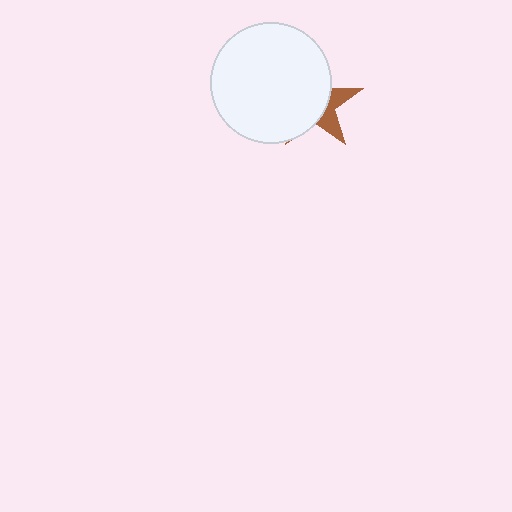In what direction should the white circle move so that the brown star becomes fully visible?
The white circle should move left. That is the shortest direction to clear the overlap and leave the brown star fully visible.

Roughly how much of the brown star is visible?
A small part of it is visible (roughly 31%).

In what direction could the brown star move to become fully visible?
The brown star could move right. That would shift it out from behind the white circle entirely.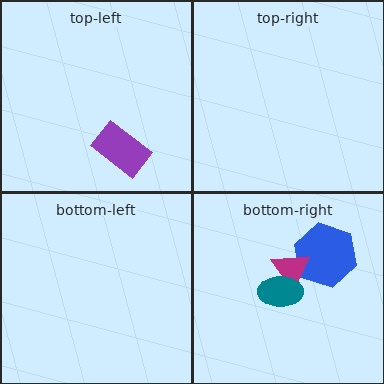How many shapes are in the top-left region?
1.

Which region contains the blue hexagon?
The bottom-right region.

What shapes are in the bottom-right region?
The blue hexagon, the magenta triangle, the teal ellipse.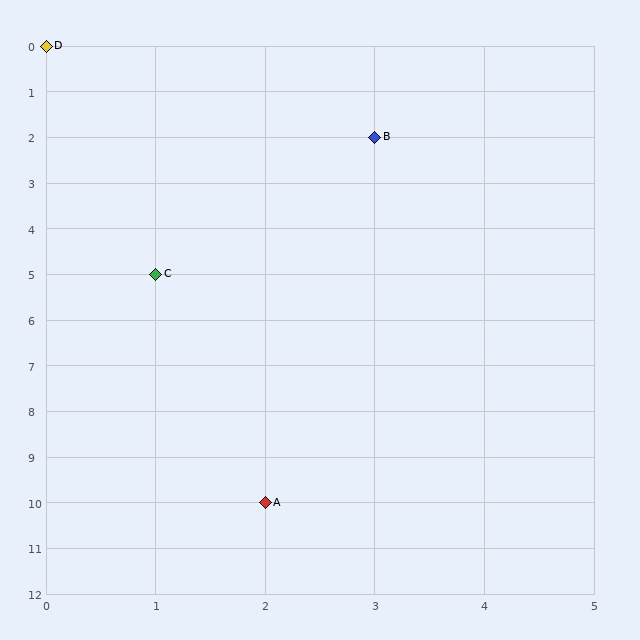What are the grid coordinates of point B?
Point B is at grid coordinates (3, 2).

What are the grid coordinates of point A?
Point A is at grid coordinates (2, 10).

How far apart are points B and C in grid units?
Points B and C are 2 columns and 3 rows apart (about 3.6 grid units diagonally).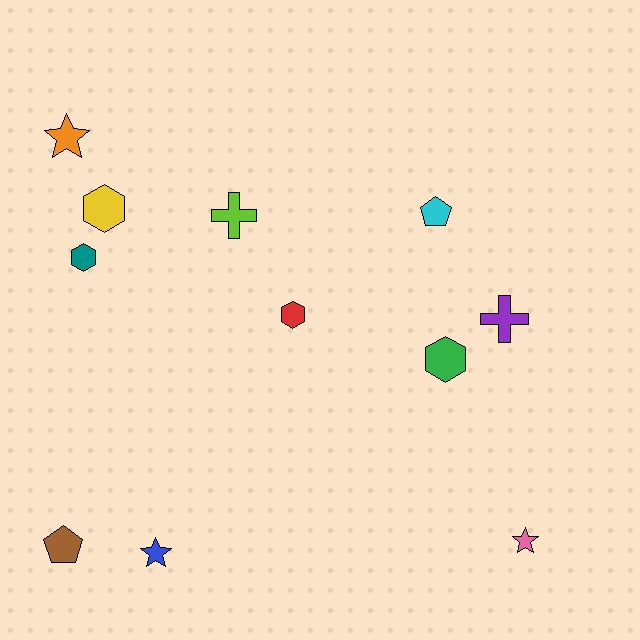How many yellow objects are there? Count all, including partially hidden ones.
There is 1 yellow object.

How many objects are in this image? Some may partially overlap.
There are 11 objects.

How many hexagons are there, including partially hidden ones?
There are 4 hexagons.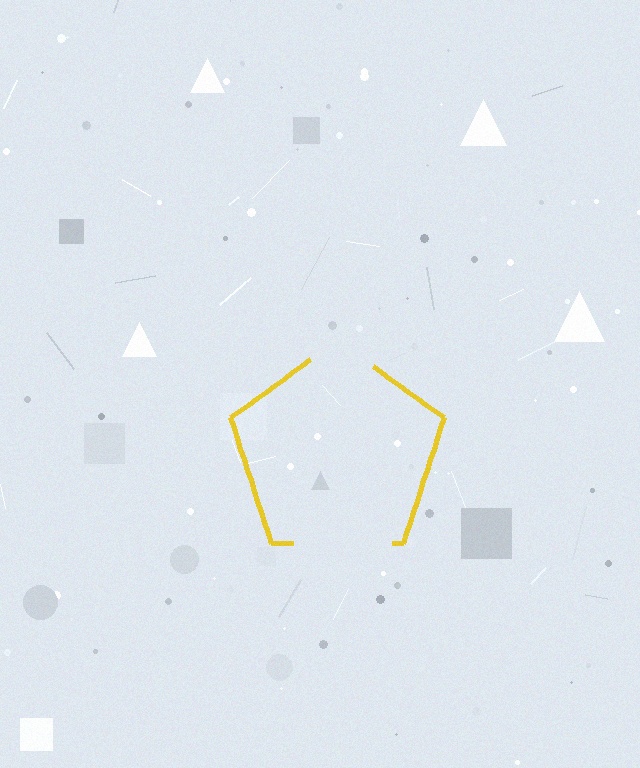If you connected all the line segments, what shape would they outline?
They would outline a pentagon.